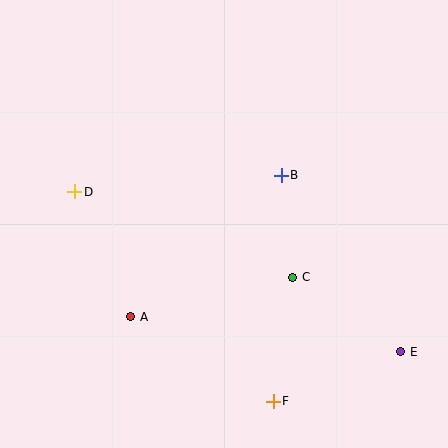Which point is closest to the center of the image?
Point B at (281, 175) is closest to the center.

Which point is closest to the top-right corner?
Point B is closest to the top-right corner.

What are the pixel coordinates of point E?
Point E is at (401, 352).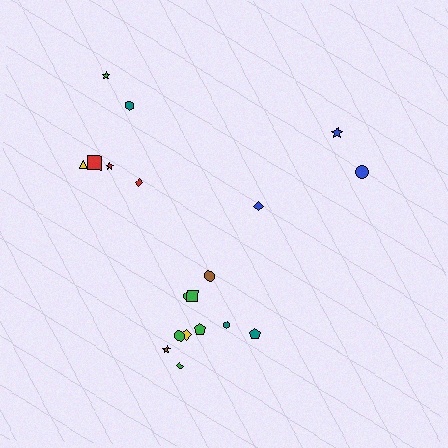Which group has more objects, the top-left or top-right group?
The top-left group.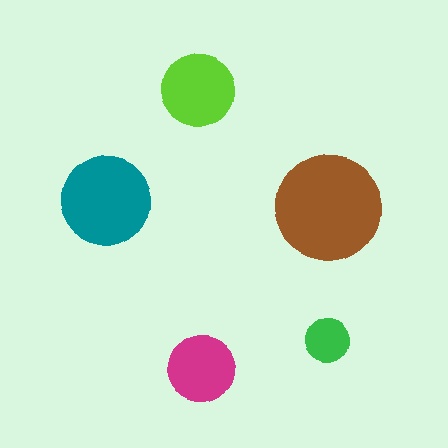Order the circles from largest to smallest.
the brown one, the teal one, the lime one, the magenta one, the green one.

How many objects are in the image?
There are 5 objects in the image.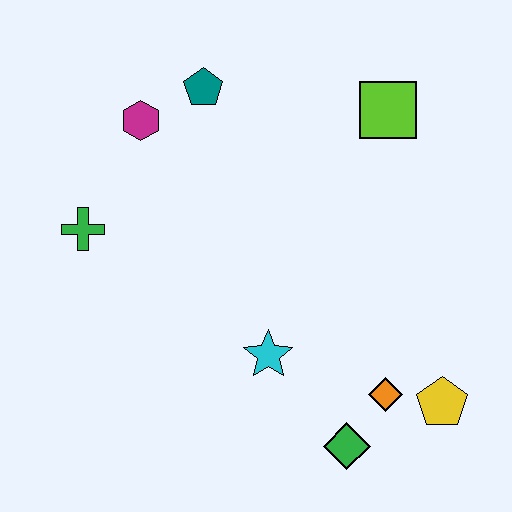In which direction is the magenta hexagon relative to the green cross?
The magenta hexagon is above the green cross.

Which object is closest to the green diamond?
The orange diamond is closest to the green diamond.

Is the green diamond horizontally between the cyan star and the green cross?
No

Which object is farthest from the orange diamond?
The magenta hexagon is farthest from the orange diamond.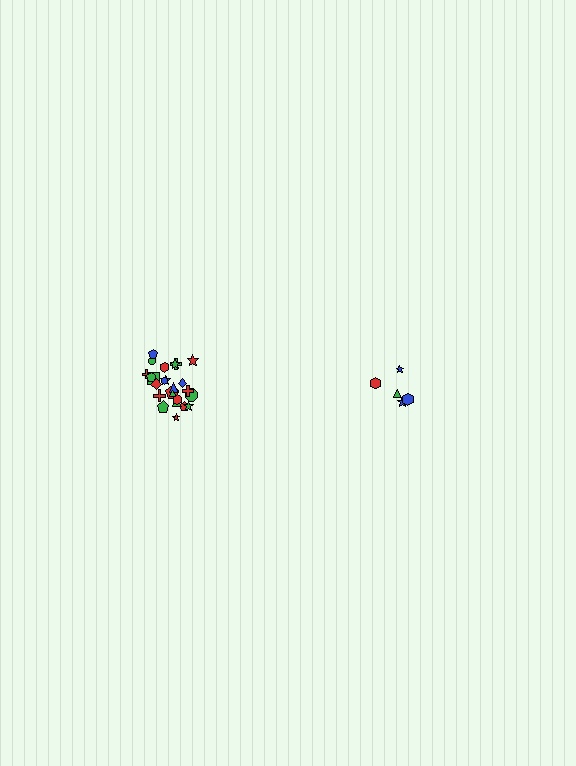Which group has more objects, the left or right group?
The left group.